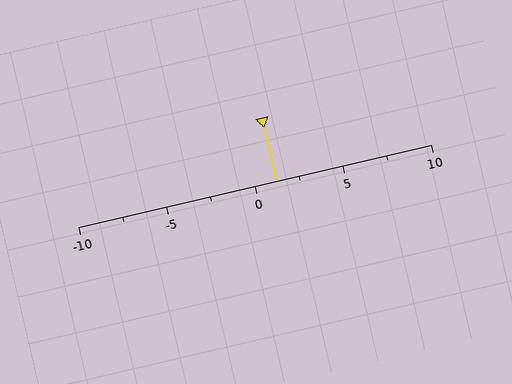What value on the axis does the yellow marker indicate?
The marker indicates approximately 1.2.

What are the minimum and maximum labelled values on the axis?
The axis runs from -10 to 10.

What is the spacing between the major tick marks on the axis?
The major ticks are spaced 5 apart.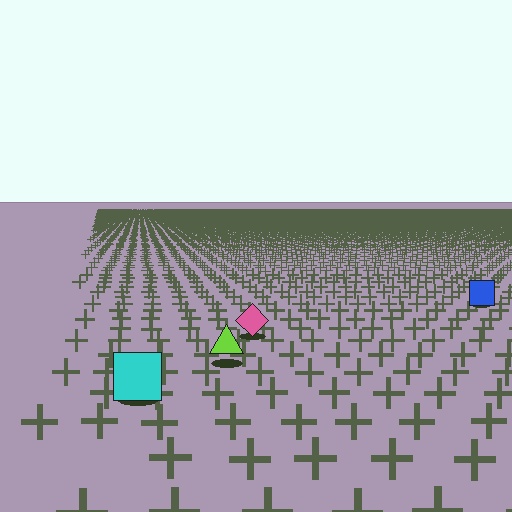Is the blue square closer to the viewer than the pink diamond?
No. The pink diamond is closer — you can tell from the texture gradient: the ground texture is coarser near it.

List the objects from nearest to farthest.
From nearest to farthest: the cyan square, the lime triangle, the pink diamond, the blue square.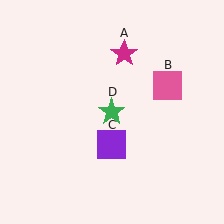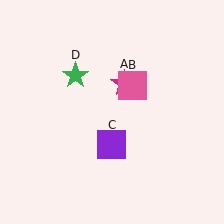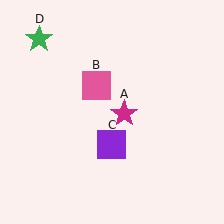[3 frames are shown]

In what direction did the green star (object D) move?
The green star (object D) moved up and to the left.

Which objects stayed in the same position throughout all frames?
Purple square (object C) remained stationary.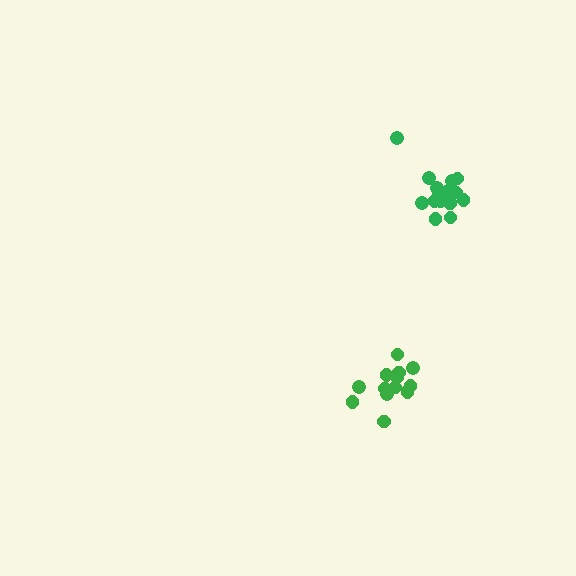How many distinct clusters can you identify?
There are 2 distinct clusters.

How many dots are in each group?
Group 1: 14 dots, Group 2: 17 dots (31 total).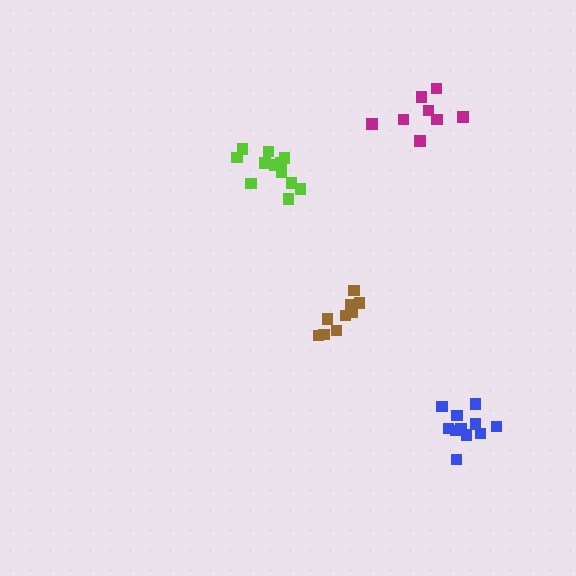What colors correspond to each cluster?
The clusters are colored: magenta, brown, blue, lime.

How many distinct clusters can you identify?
There are 4 distinct clusters.